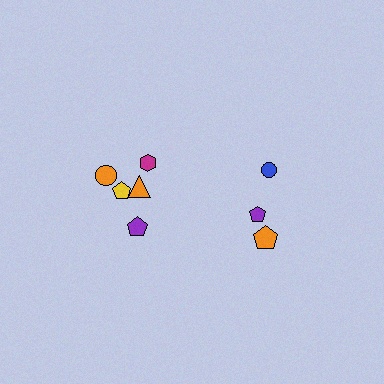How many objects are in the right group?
There are 3 objects.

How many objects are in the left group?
There are 5 objects.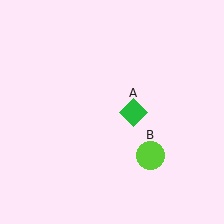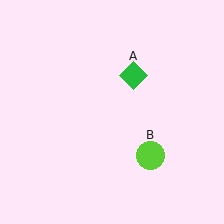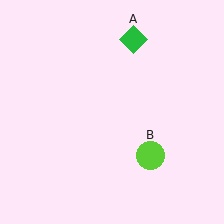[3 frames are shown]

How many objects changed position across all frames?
1 object changed position: green diamond (object A).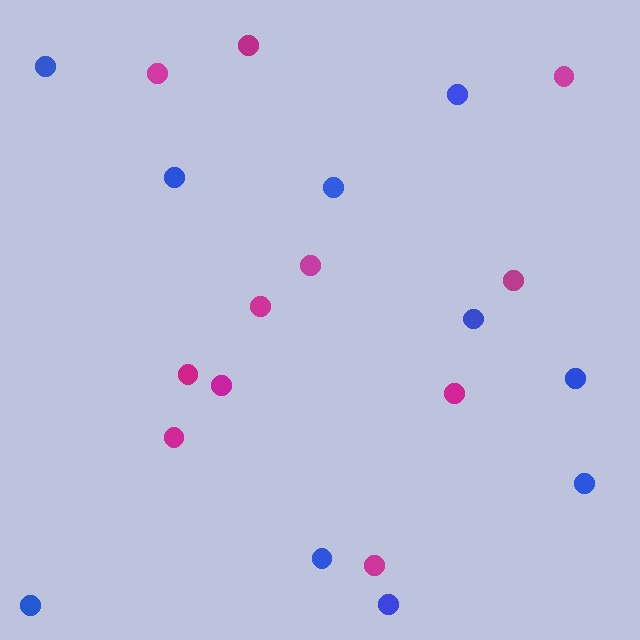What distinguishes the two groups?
There are 2 groups: one group of blue circles (10) and one group of magenta circles (11).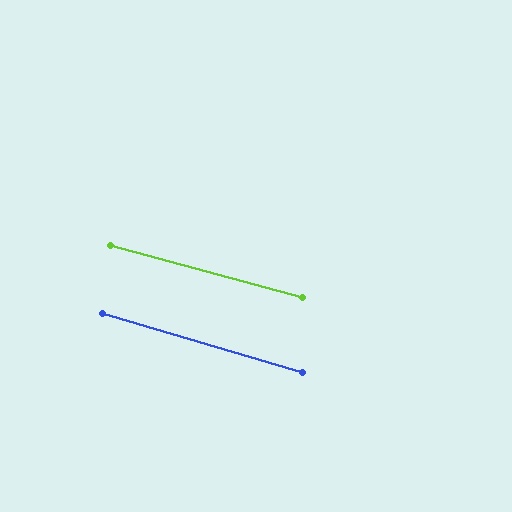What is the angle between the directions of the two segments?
Approximately 1 degree.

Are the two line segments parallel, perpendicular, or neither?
Parallel — their directions differ by only 1.3°.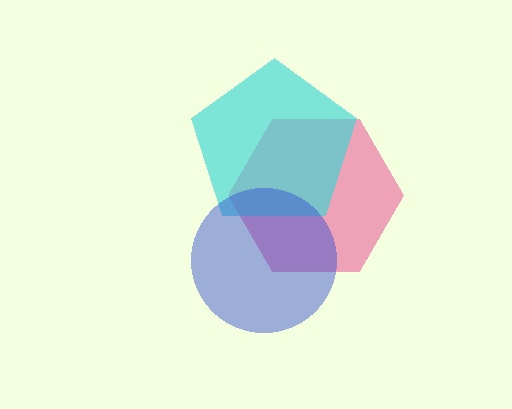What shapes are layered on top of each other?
The layered shapes are: a pink hexagon, a cyan pentagon, a blue circle.